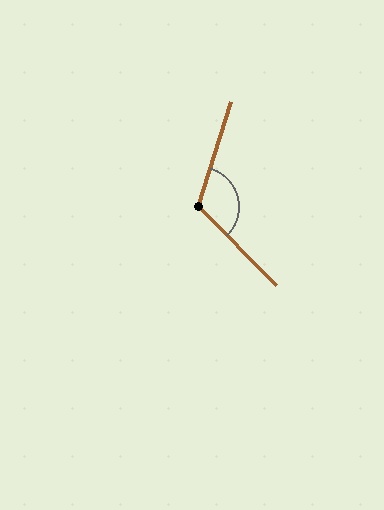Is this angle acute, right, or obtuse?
It is obtuse.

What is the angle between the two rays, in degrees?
Approximately 118 degrees.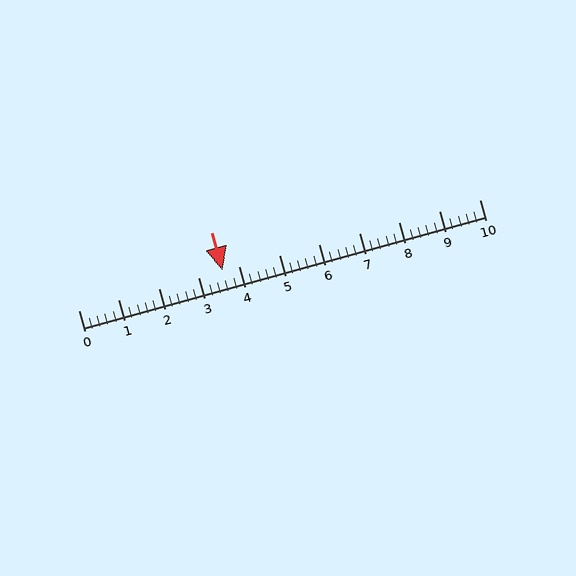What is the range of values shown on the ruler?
The ruler shows values from 0 to 10.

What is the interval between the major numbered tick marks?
The major tick marks are spaced 1 units apart.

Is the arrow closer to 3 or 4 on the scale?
The arrow is closer to 4.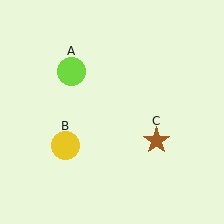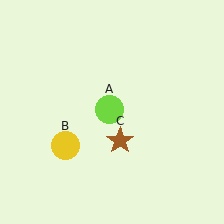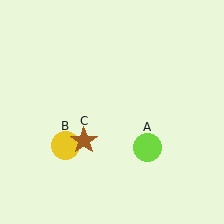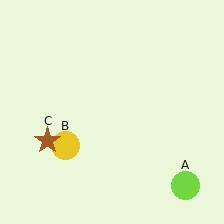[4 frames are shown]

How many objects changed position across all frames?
2 objects changed position: lime circle (object A), brown star (object C).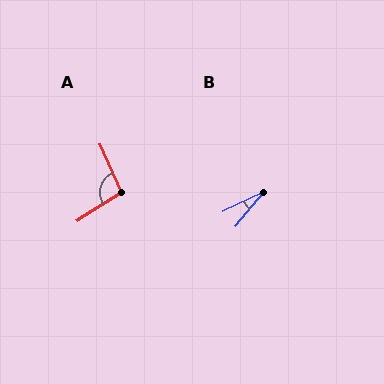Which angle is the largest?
A, at approximately 100 degrees.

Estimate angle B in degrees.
Approximately 24 degrees.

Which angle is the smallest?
B, at approximately 24 degrees.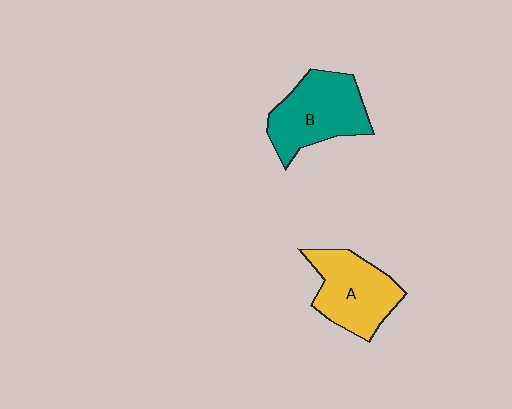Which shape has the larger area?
Shape B (teal).